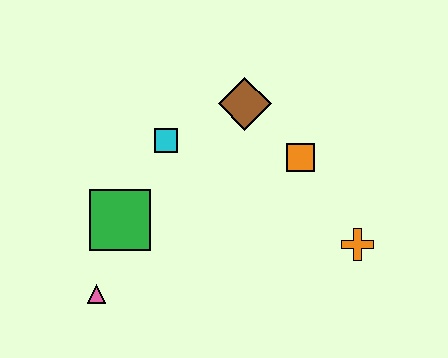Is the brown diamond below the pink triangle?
No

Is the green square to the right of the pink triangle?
Yes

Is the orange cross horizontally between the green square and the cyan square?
No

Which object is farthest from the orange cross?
The pink triangle is farthest from the orange cross.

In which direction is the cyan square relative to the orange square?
The cyan square is to the left of the orange square.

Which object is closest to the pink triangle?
The green square is closest to the pink triangle.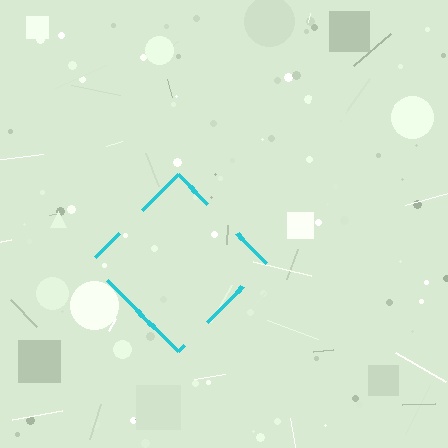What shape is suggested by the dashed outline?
The dashed outline suggests a diamond.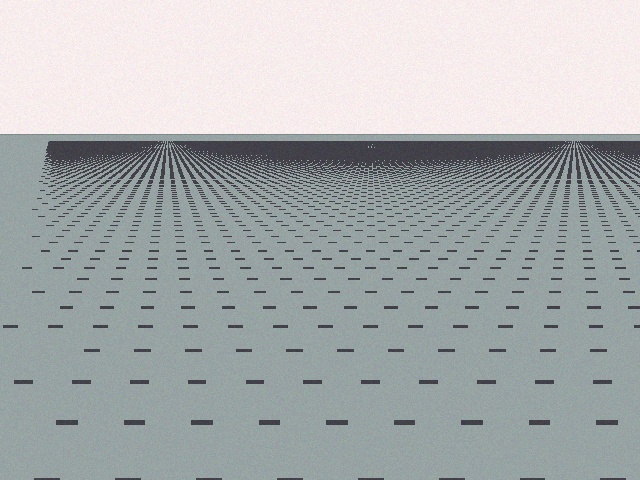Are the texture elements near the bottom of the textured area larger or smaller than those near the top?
Larger. Near the bottom, elements are closer to the viewer and appear at a bigger on-screen size.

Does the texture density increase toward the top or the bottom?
Density increases toward the top.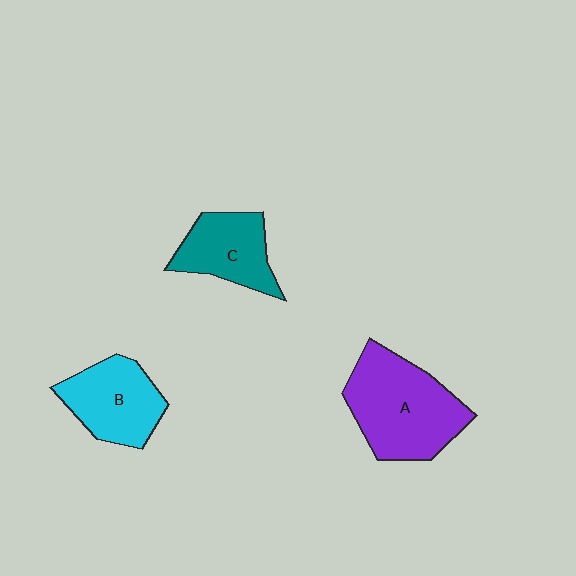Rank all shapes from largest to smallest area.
From largest to smallest: A (purple), B (cyan), C (teal).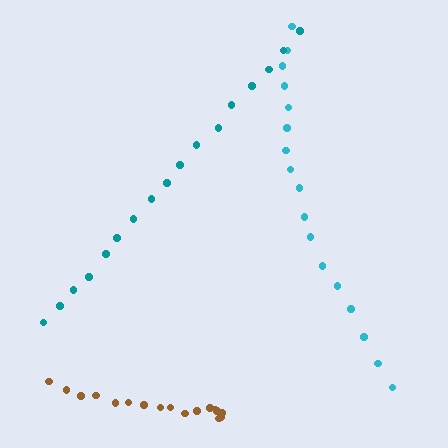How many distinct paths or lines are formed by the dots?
There are 3 distinct paths.